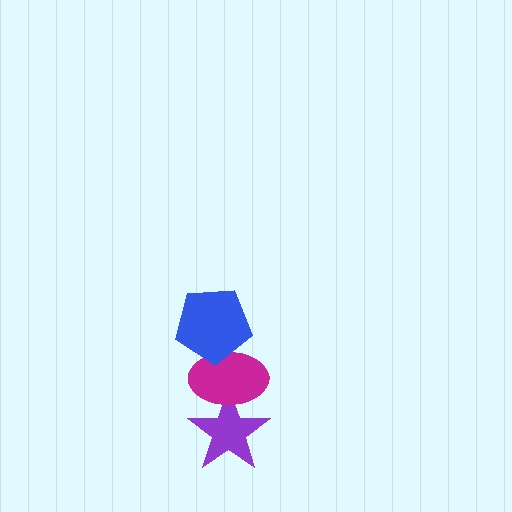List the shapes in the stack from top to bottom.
From top to bottom: the blue pentagon, the magenta ellipse, the purple star.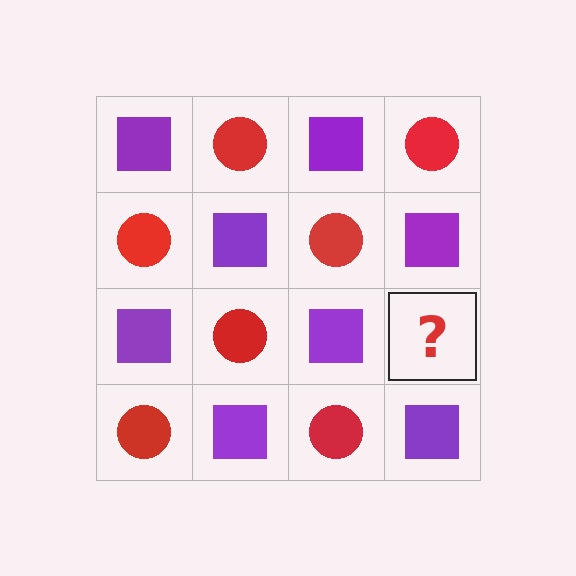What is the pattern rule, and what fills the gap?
The rule is that it alternates purple square and red circle in a checkerboard pattern. The gap should be filled with a red circle.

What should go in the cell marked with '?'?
The missing cell should contain a red circle.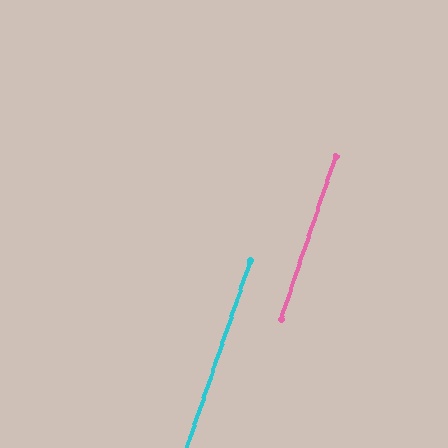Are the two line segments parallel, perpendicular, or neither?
Parallel — their directions differ by only 0.3°.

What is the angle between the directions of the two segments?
Approximately 0 degrees.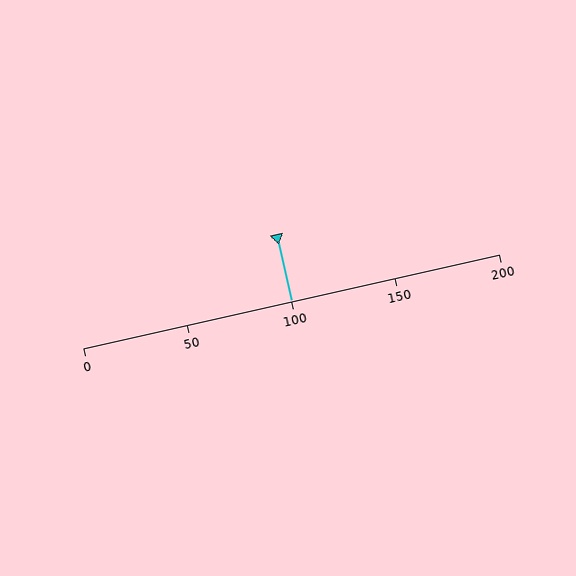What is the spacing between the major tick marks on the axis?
The major ticks are spaced 50 apart.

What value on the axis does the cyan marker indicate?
The marker indicates approximately 100.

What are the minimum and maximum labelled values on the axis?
The axis runs from 0 to 200.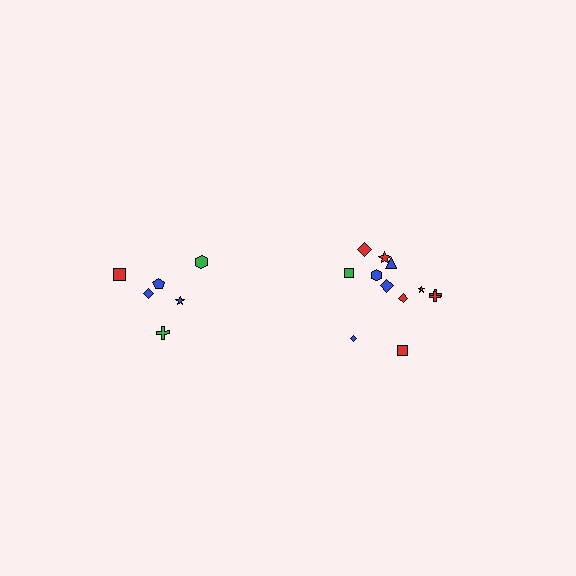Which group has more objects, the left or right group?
The right group.